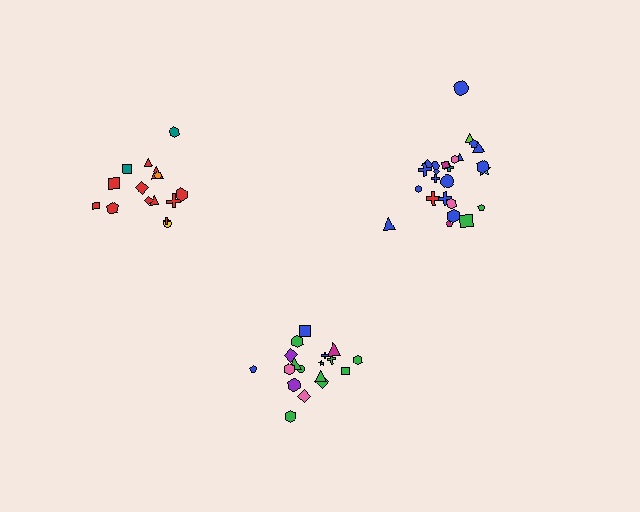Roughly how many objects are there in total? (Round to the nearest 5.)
Roughly 60 objects in total.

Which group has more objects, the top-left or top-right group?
The top-right group.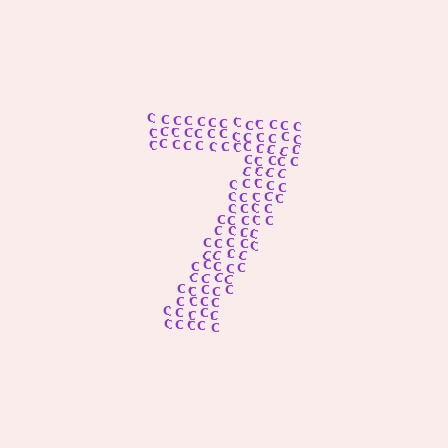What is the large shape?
The large shape is the digit 7.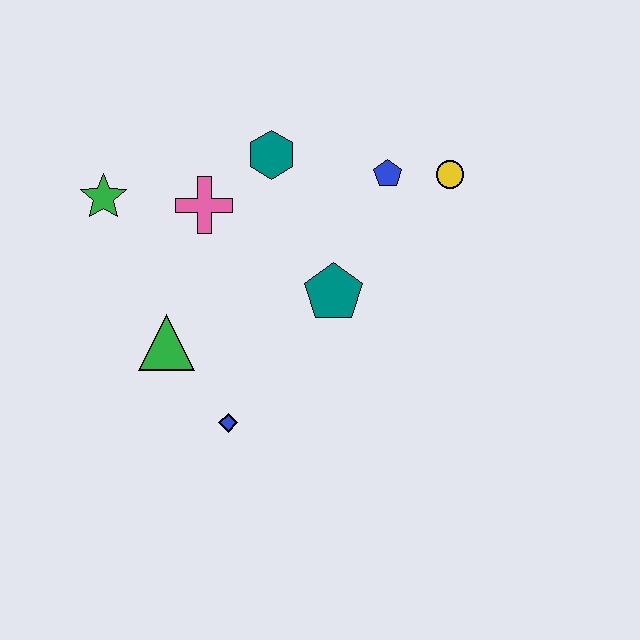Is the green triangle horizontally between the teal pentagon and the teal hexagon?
No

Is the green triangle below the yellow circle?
Yes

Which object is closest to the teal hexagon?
The pink cross is closest to the teal hexagon.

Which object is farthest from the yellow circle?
The green star is farthest from the yellow circle.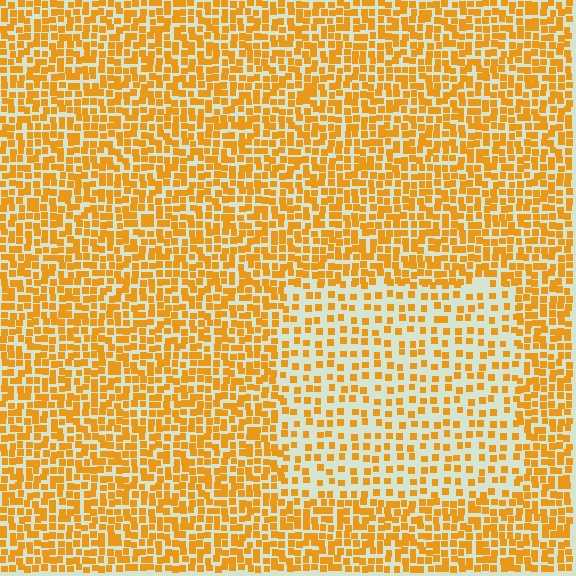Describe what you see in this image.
The image contains small orange elements arranged at two different densities. A rectangle-shaped region is visible where the elements are less densely packed than the surrounding area.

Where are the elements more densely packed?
The elements are more densely packed outside the rectangle boundary.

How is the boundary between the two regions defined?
The boundary is defined by a change in element density (approximately 2.0x ratio). All elements are the same color, size, and shape.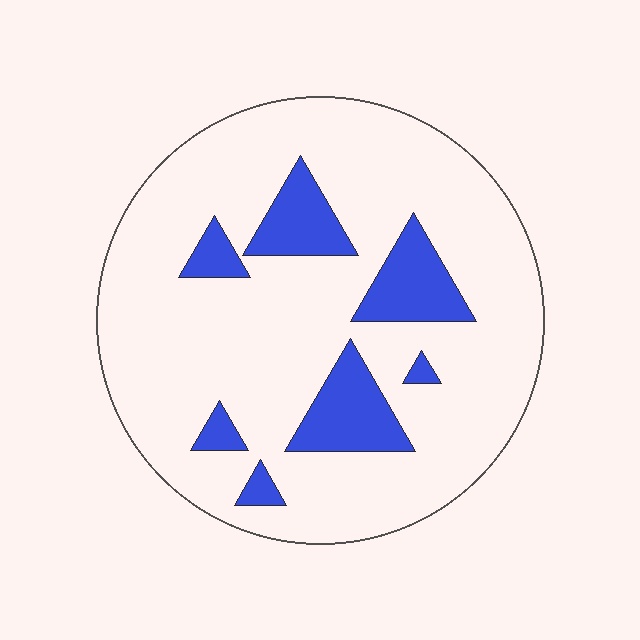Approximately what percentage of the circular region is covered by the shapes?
Approximately 15%.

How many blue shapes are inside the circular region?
7.